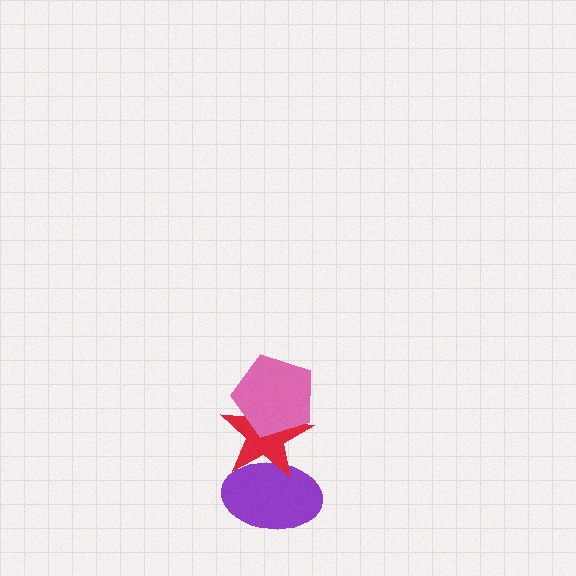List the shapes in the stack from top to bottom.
From top to bottom: the pink pentagon, the red star, the purple ellipse.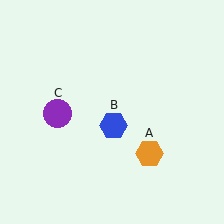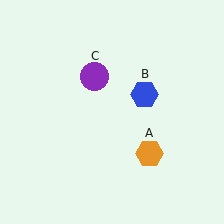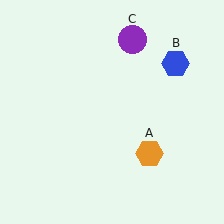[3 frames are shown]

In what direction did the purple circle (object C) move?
The purple circle (object C) moved up and to the right.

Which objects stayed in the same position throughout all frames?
Orange hexagon (object A) remained stationary.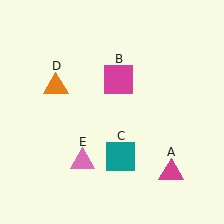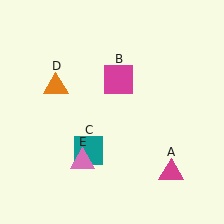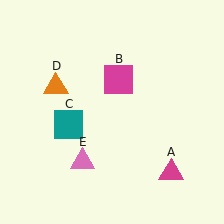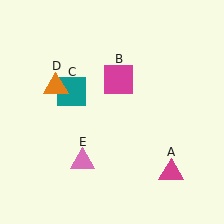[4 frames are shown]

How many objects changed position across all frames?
1 object changed position: teal square (object C).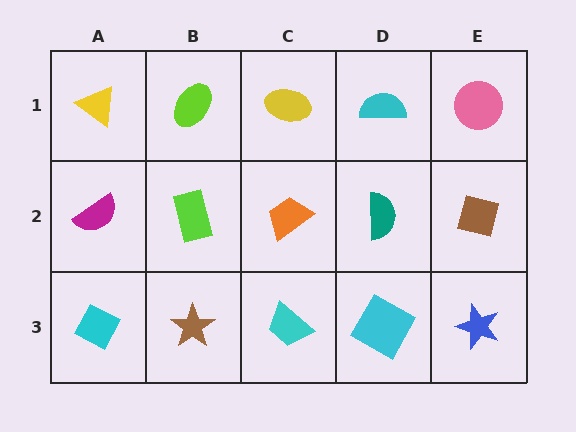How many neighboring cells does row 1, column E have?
2.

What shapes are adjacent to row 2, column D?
A cyan semicircle (row 1, column D), a cyan square (row 3, column D), an orange trapezoid (row 2, column C), a brown square (row 2, column E).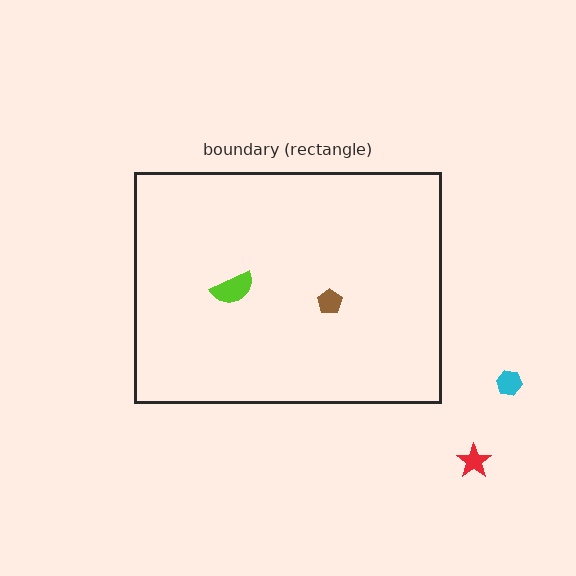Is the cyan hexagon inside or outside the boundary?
Outside.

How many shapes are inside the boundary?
2 inside, 2 outside.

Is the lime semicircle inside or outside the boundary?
Inside.